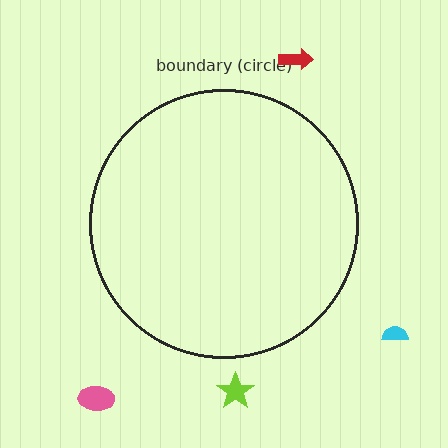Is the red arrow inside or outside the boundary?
Outside.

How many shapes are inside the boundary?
0 inside, 4 outside.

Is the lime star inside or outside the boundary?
Outside.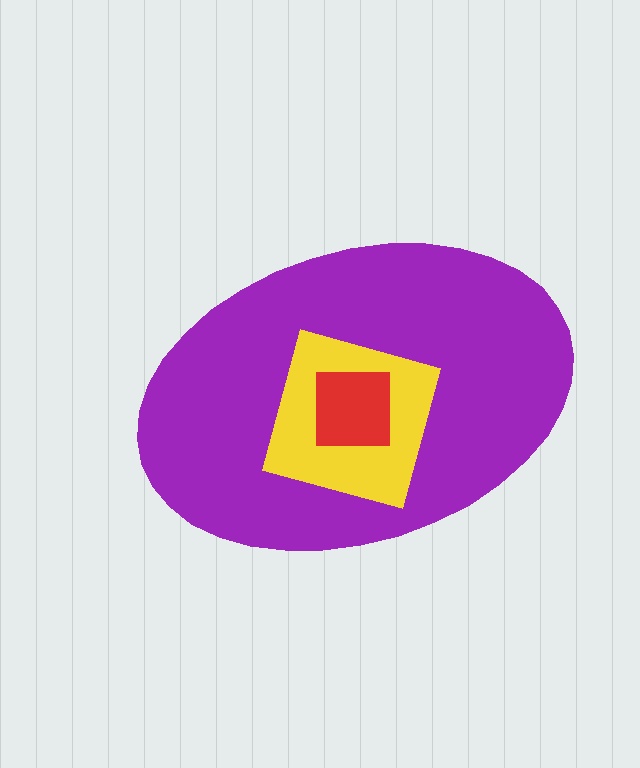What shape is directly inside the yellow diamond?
The red square.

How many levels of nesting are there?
3.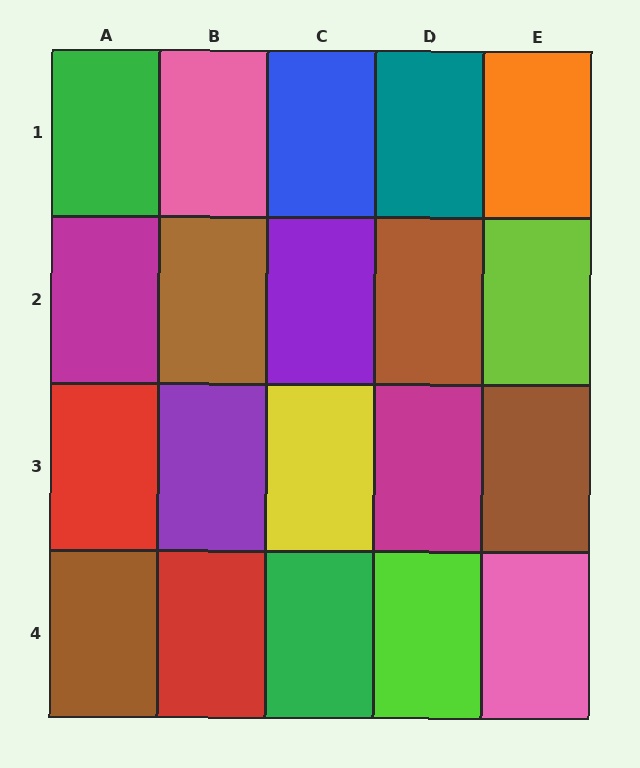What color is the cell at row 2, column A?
Magenta.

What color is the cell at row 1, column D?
Teal.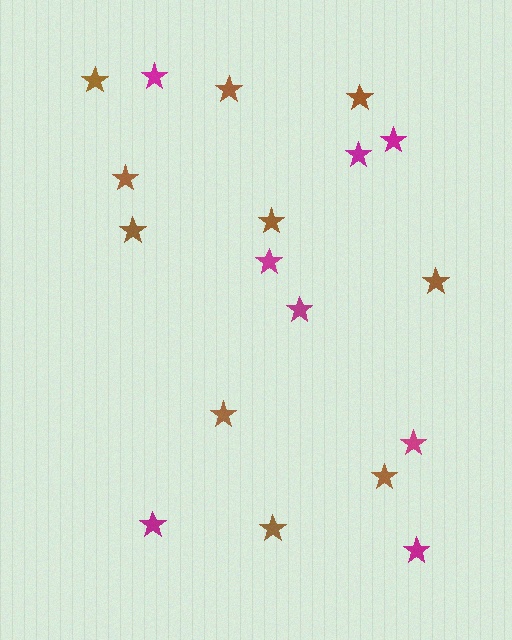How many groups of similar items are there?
There are 2 groups: one group of brown stars (10) and one group of magenta stars (8).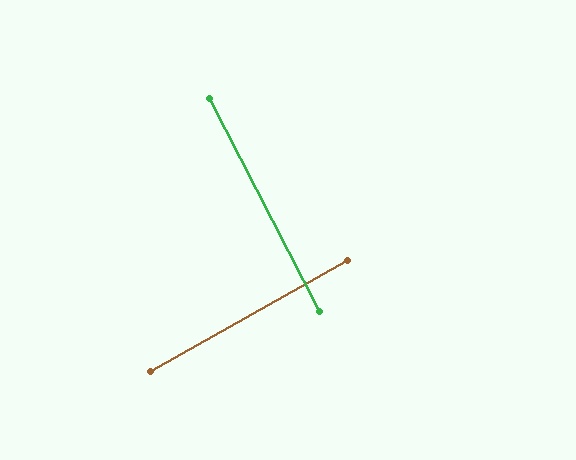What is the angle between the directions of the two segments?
Approximately 88 degrees.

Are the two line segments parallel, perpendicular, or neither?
Perpendicular — they meet at approximately 88°.